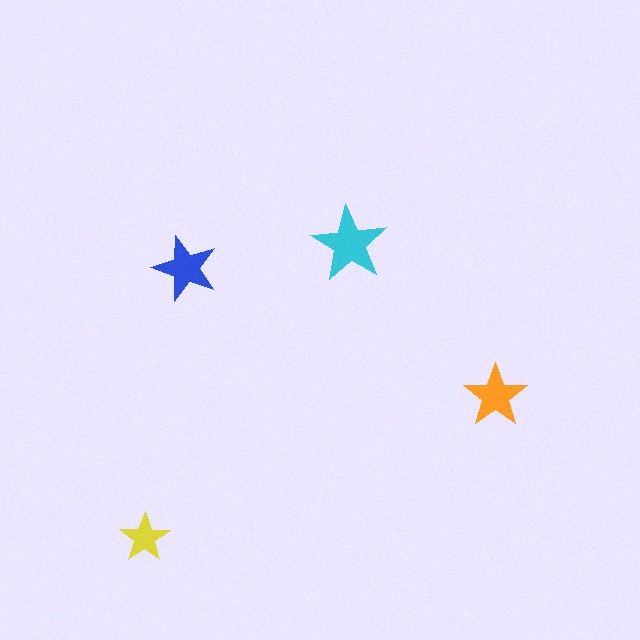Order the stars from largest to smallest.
the cyan one, the blue one, the orange one, the yellow one.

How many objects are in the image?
There are 4 objects in the image.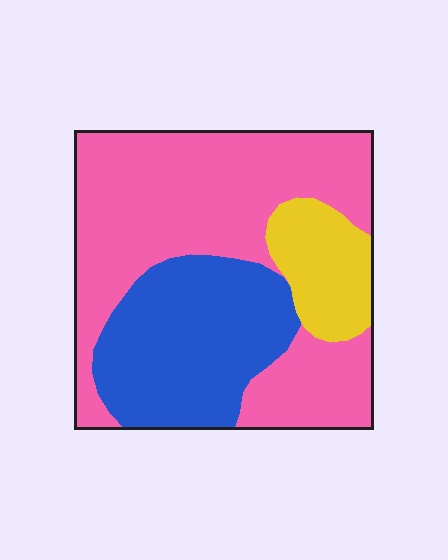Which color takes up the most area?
Pink, at roughly 55%.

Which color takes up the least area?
Yellow, at roughly 15%.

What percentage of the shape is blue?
Blue covers 31% of the shape.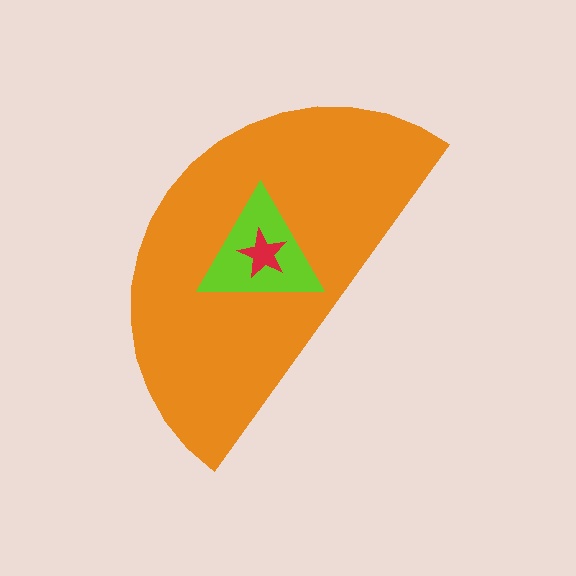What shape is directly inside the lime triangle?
The red star.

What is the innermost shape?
The red star.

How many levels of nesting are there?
3.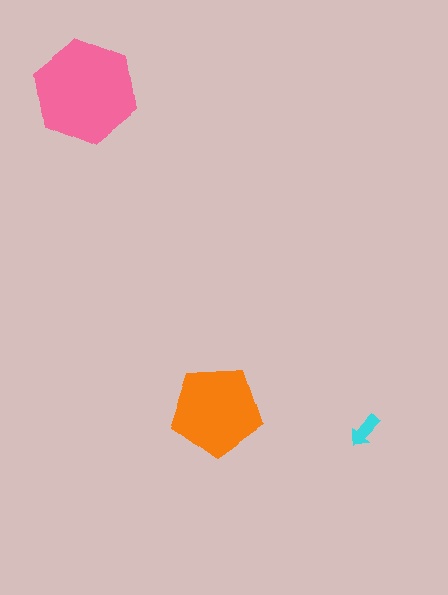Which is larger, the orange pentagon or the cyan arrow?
The orange pentagon.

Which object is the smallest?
The cyan arrow.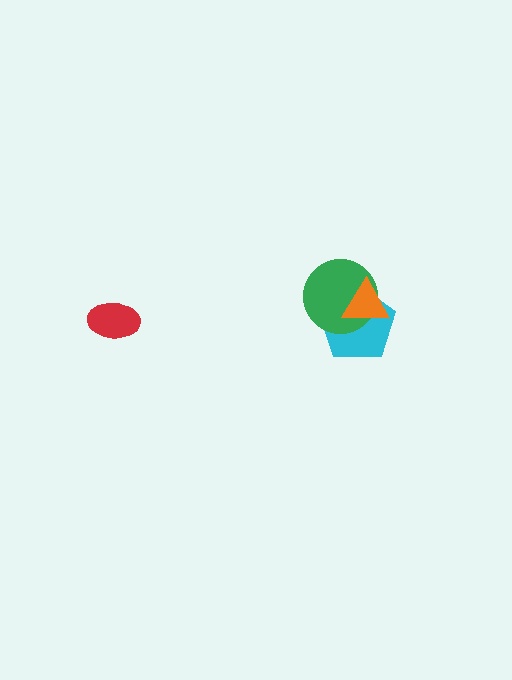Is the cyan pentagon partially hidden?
Yes, it is partially covered by another shape.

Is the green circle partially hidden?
Yes, it is partially covered by another shape.